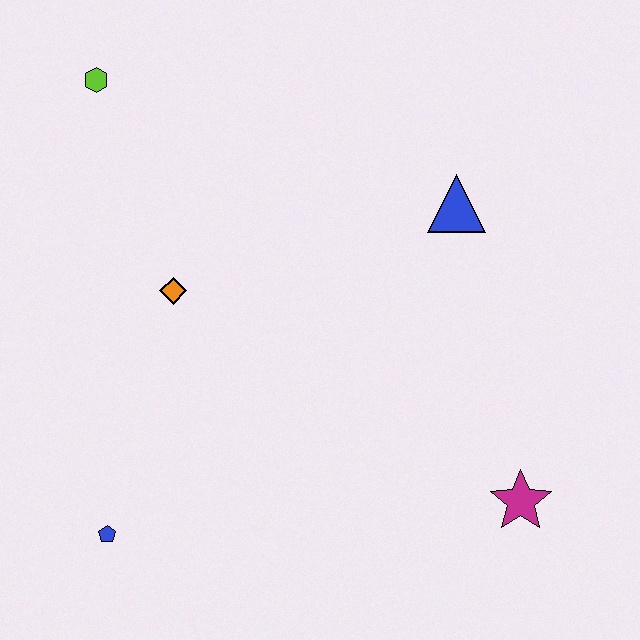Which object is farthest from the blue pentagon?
The blue triangle is farthest from the blue pentagon.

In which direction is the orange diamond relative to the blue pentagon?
The orange diamond is above the blue pentagon.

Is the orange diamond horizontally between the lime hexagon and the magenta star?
Yes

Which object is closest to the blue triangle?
The orange diamond is closest to the blue triangle.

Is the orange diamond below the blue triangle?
Yes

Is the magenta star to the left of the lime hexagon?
No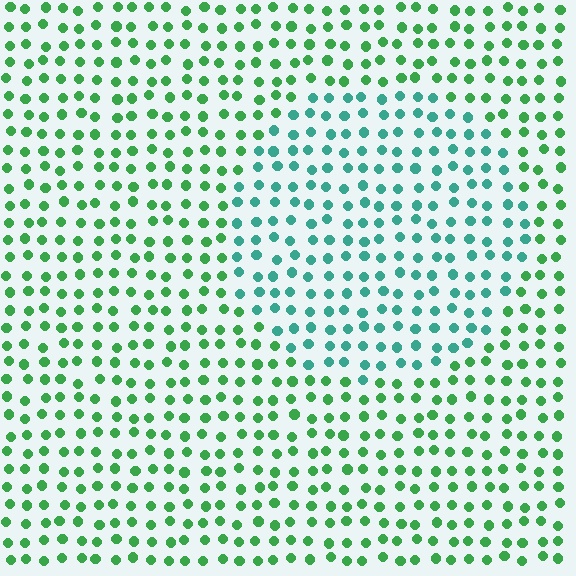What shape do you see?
I see a circle.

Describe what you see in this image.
The image is filled with small green elements in a uniform arrangement. A circle-shaped region is visible where the elements are tinted to a slightly different hue, forming a subtle color boundary.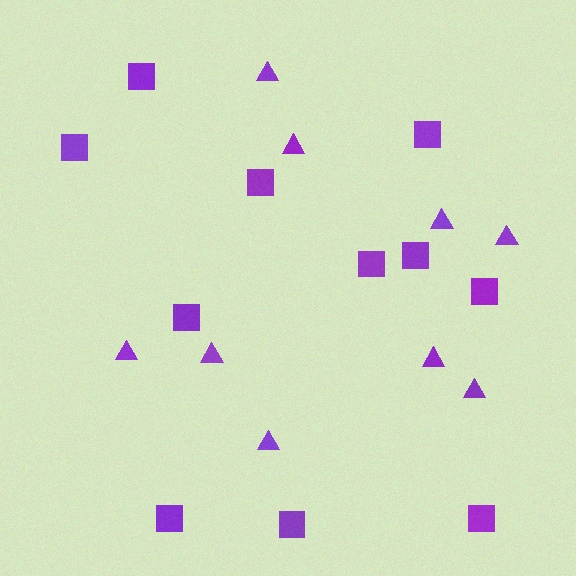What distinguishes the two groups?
There are 2 groups: one group of squares (11) and one group of triangles (9).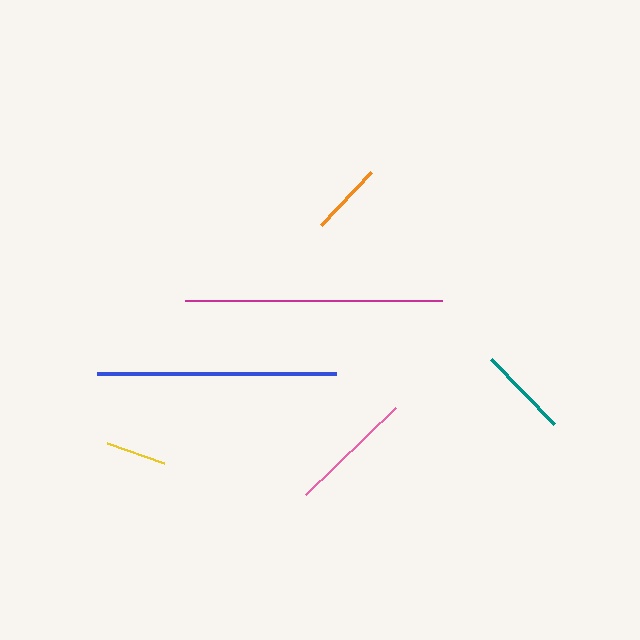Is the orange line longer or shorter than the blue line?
The blue line is longer than the orange line.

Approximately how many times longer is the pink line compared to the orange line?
The pink line is approximately 1.7 times the length of the orange line.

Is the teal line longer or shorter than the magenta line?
The magenta line is longer than the teal line.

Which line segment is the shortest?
The yellow line is the shortest at approximately 60 pixels.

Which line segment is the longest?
The magenta line is the longest at approximately 257 pixels.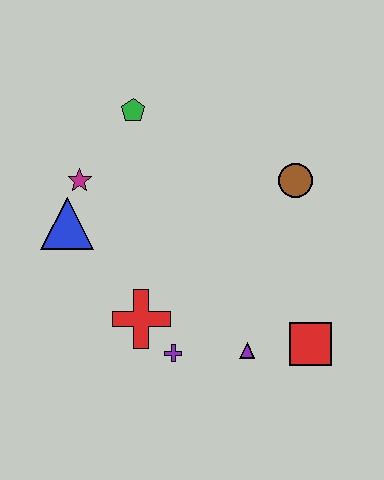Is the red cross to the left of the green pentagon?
No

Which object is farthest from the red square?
The green pentagon is farthest from the red square.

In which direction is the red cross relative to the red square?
The red cross is to the left of the red square.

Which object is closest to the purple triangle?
The red square is closest to the purple triangle.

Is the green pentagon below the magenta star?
No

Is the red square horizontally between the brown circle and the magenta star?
No